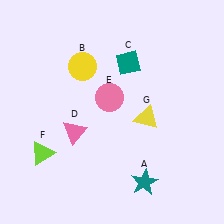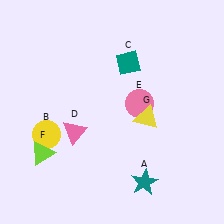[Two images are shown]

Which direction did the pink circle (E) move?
The pink circle (E) moved right.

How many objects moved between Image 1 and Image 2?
2 objects moved between the two images.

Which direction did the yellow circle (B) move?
The yellow circle (B) moved down.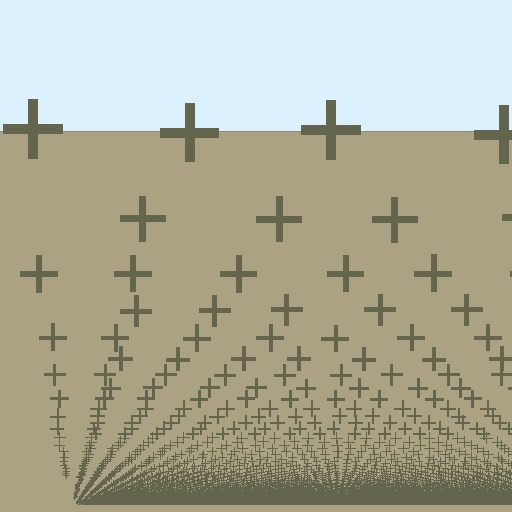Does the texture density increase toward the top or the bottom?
Density increases toward the bottom.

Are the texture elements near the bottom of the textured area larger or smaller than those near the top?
Smaller. The gradient is inverted — elements near the bottom are smaller and denser.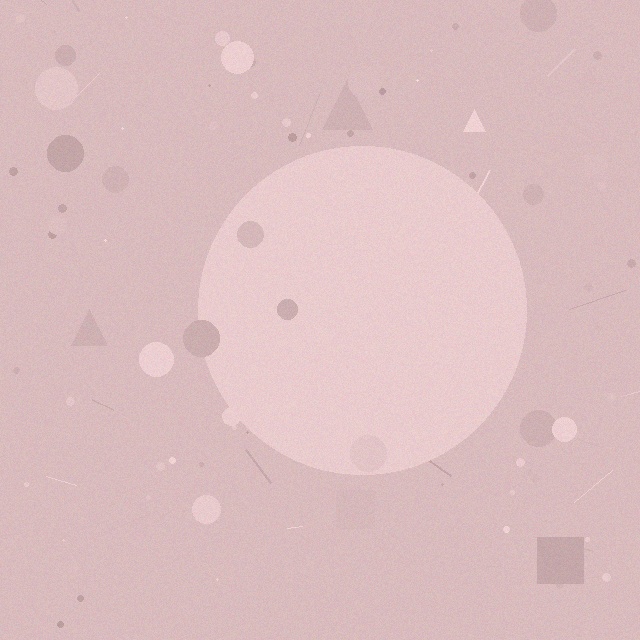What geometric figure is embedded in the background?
A circle is embedded in the background.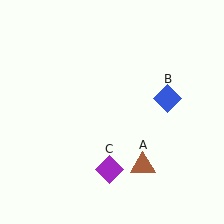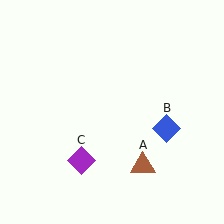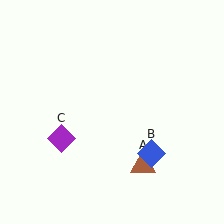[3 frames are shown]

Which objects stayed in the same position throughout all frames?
Brown triangle (object A) remained stationary.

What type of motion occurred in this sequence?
The blue diamond (object B), purple diamond (object C) rotated clockwise around the center of the scene.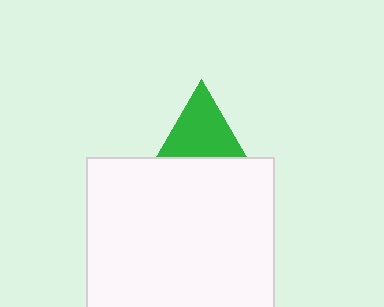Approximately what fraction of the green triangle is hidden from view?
Roughly 34% of the green triangle is hidden behind the white square.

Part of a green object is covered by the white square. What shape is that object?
It is a triangle.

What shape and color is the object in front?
The object in front is a white square.